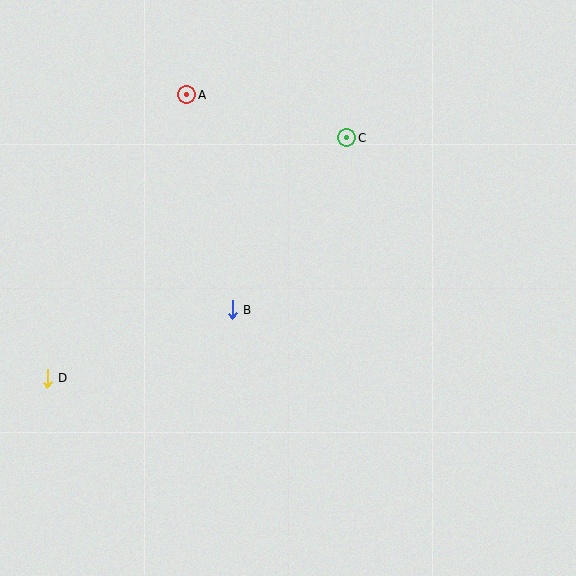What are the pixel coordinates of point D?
Point D is at (47, 378).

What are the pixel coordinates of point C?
Point C is at (347, 138).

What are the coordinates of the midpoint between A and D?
The midpoint between A and D is at (117, 237).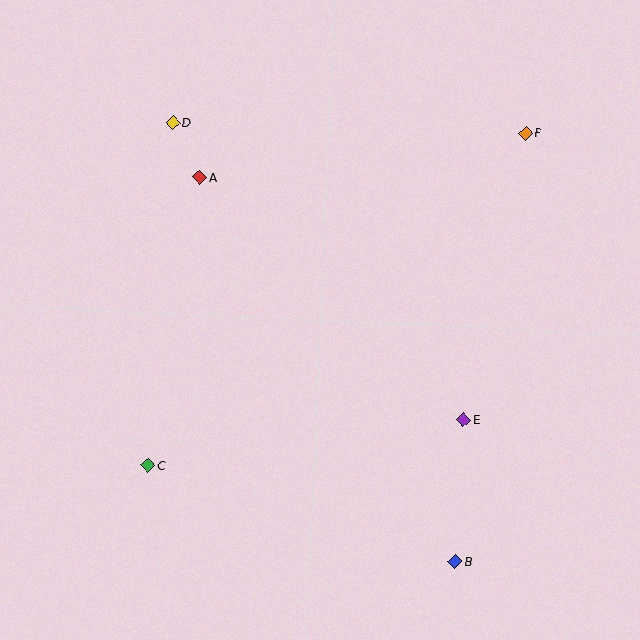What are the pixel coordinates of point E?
Point E is at (464, 420).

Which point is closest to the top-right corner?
Point F is closest to the top-right corner.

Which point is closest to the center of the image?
Point E at (464, 420) is closest to the center.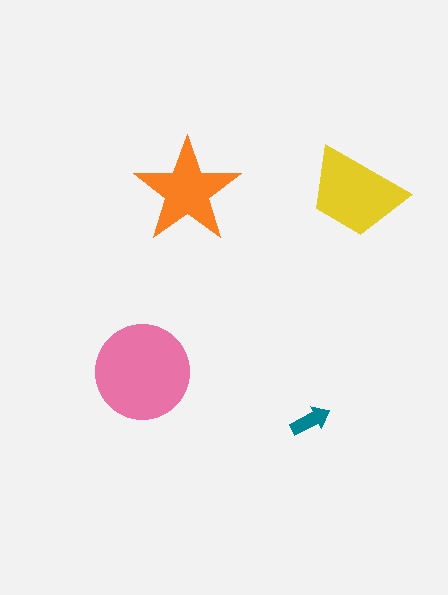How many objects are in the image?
There are 4 objects in the image.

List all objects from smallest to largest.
The teal arrow, the orange star, the yellow trapezoid, the pink circle.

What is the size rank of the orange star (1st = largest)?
3rd.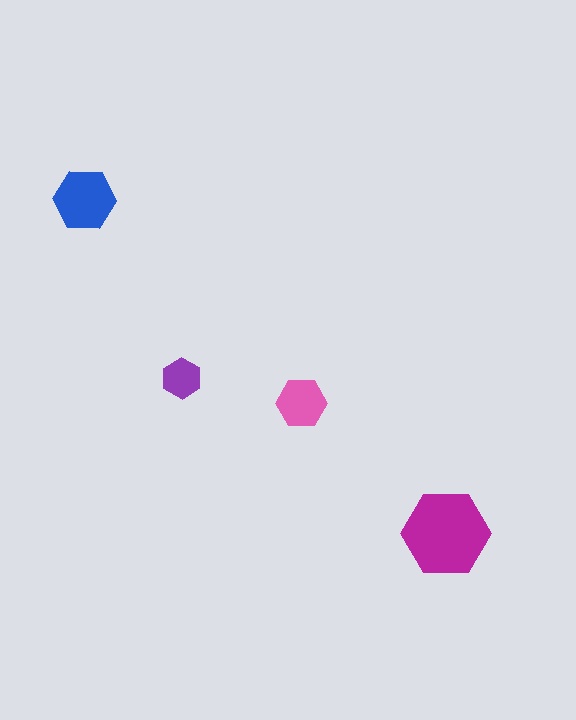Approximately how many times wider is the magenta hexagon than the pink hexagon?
About 1.5 times wider.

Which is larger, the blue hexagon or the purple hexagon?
The blue one.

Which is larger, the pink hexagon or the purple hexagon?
The pink one.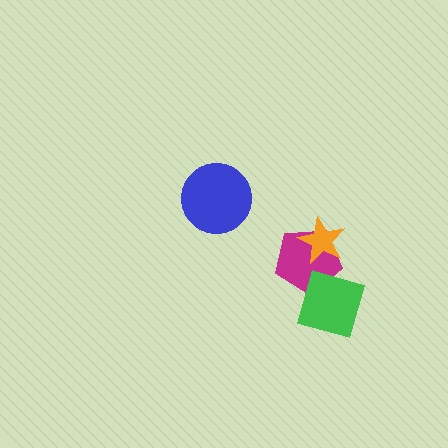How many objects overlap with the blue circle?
0 objects overlap with the blue circle.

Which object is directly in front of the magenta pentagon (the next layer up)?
The orange star is directly in front of the magenta pentagon.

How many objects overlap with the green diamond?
1 object overlaps with the green diamond.